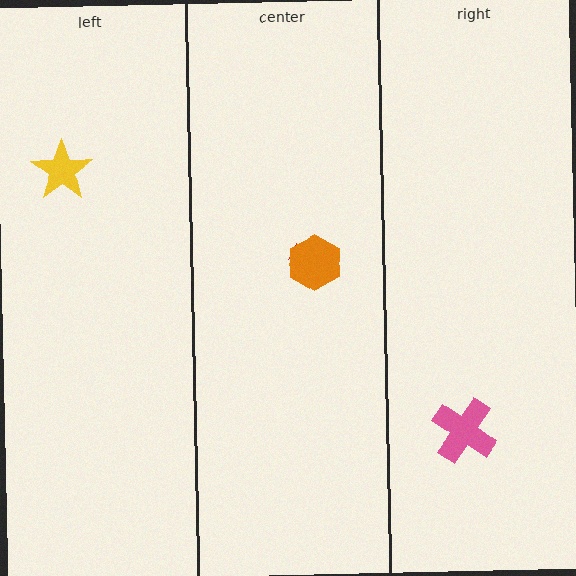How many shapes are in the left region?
1.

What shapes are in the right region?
The pink cross.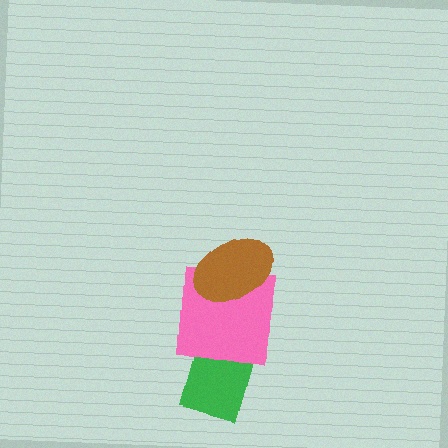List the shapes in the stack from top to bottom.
From top to bottom: the brown ellipse, the pink square, the green rectangle.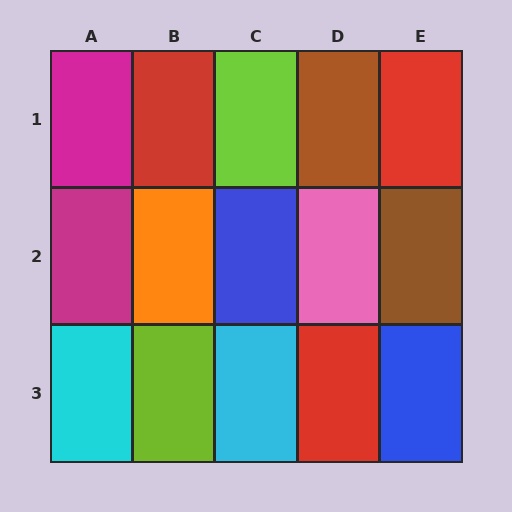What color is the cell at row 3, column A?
Cyan.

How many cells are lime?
2 cells are lime.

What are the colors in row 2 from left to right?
Magenta, orange, blue, pink, brown.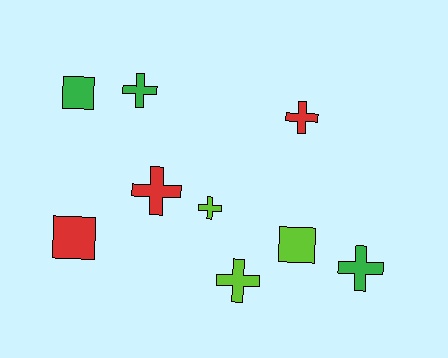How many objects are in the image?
There are 9 objects.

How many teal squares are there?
There are no teal squares.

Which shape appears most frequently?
Cross, with 6 objects.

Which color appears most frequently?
Green, with 3 objects.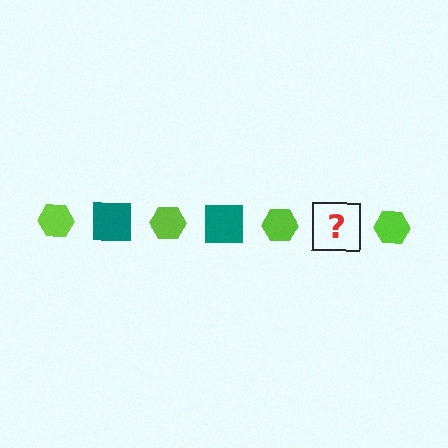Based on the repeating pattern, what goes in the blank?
The blank should be a teal square.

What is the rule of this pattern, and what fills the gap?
The rule is that the pattern alternates between lime hexagon and teal square. The gap should be filled with a teal square.